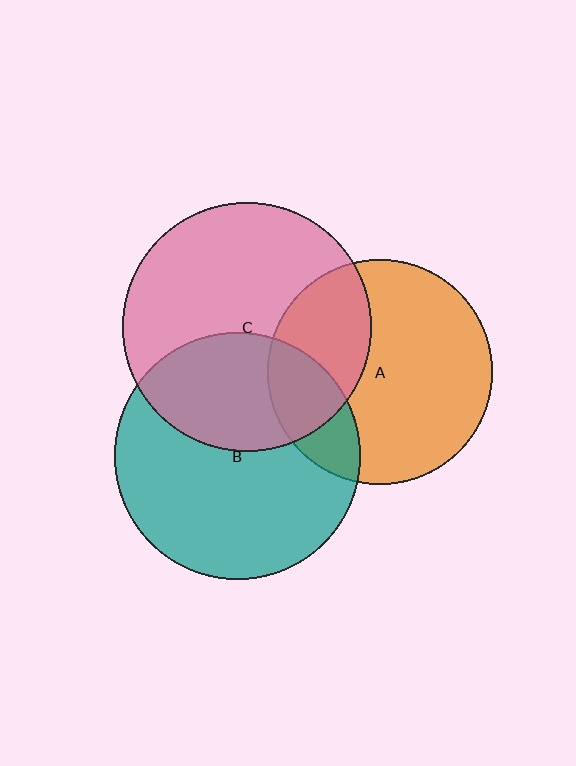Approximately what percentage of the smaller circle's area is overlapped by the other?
Approximately 35%.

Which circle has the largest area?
Circle C (pink).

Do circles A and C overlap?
Yes.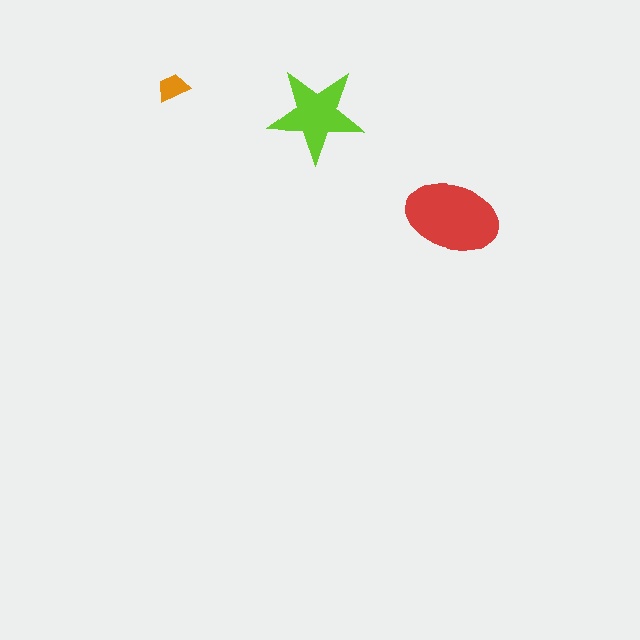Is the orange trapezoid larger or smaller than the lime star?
Smaller.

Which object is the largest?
The red ellipse.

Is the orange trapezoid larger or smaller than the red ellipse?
Smaller.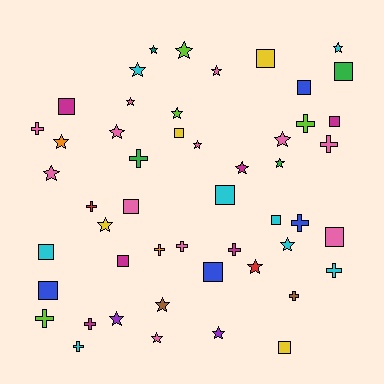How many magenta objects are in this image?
There are 6 magenta objects.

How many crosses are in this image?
There are 14 crosses.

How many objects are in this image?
There are 50 objects.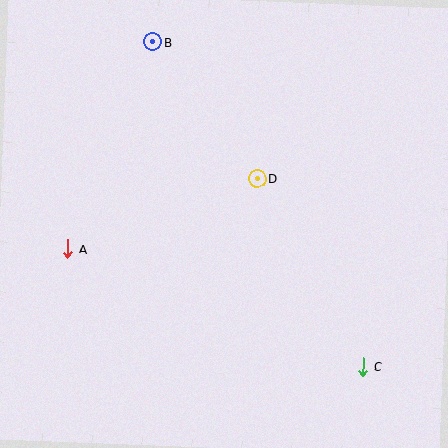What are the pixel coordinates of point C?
Point C is at (363, 367).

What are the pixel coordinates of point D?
Point D is at (257, 179).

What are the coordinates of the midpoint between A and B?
The midpoint between A and B is at (110, 145).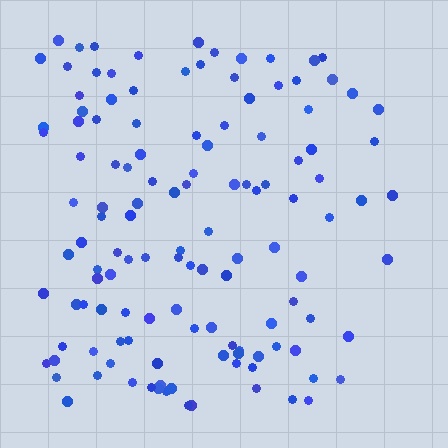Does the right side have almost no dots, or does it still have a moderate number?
Still a moderate number, just noticeably fewer than the left.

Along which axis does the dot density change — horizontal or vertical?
Horizontal.